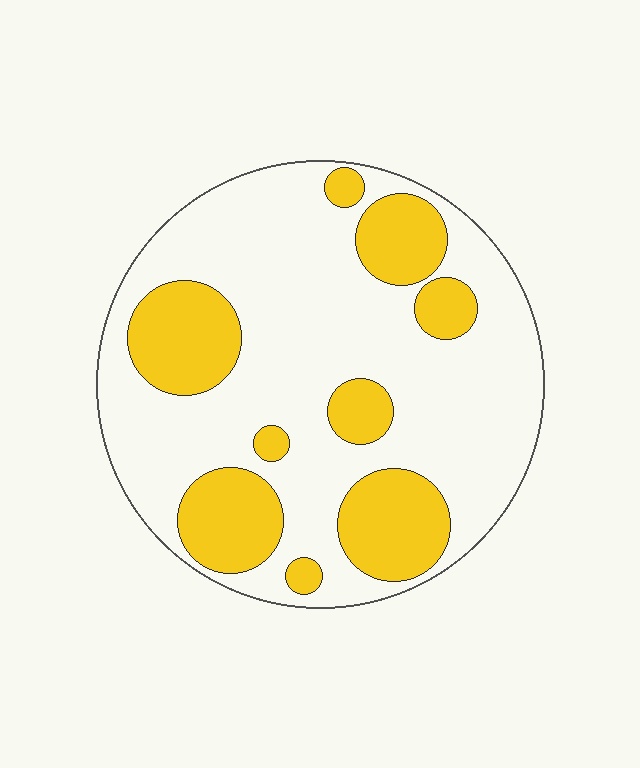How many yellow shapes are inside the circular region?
9.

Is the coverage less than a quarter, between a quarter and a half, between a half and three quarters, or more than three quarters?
Between a quarter and a half.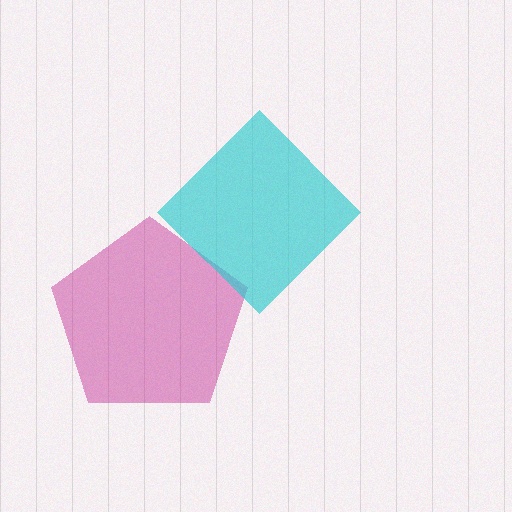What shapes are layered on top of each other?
The layered shapes are: a magenta pentagon, a cyan diamond.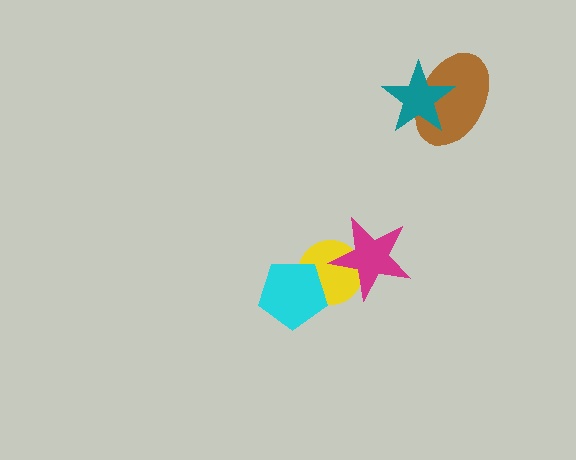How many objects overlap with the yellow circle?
2 objects overlap with the yellow circle.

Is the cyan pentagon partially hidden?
No, no other shape covers it.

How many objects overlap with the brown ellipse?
1 object overlaps with the brown ellipse.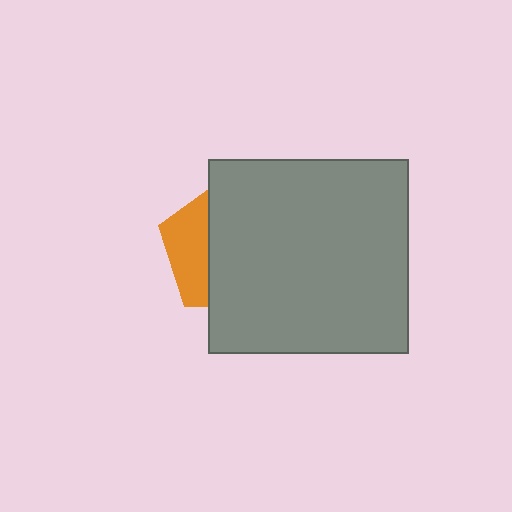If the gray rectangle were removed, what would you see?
You would see the complete orange pentagon.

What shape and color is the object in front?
The object in front is a gray rectangle.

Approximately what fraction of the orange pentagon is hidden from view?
Roughly 70% of the orange pentagon is hidden behind the gray rectangle.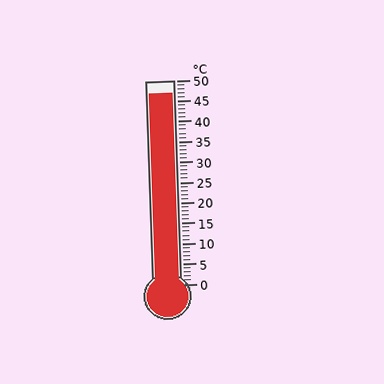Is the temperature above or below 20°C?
The temperature is above 20°C.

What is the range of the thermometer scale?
The thermometer scale ranges from 0°C to 50°C.